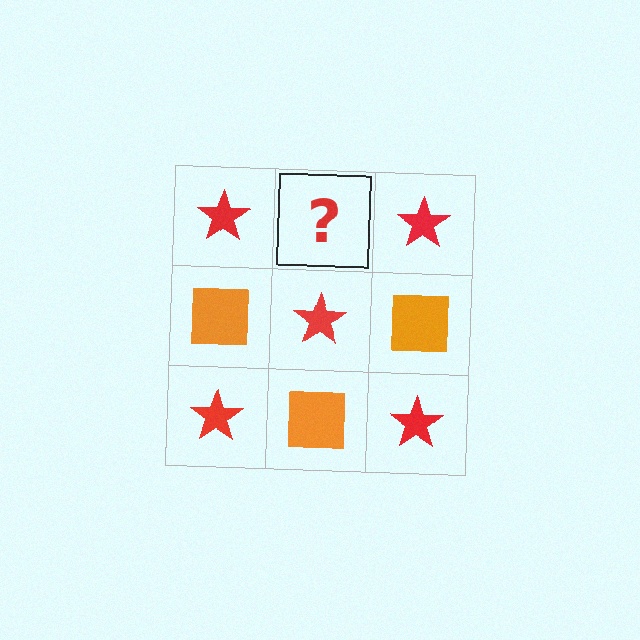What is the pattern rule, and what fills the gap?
The rule is that it alternates red star and orange square in a checkerboard pattern. The gap should be filled with an orange square.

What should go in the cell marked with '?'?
The missing cell should contain an orange square.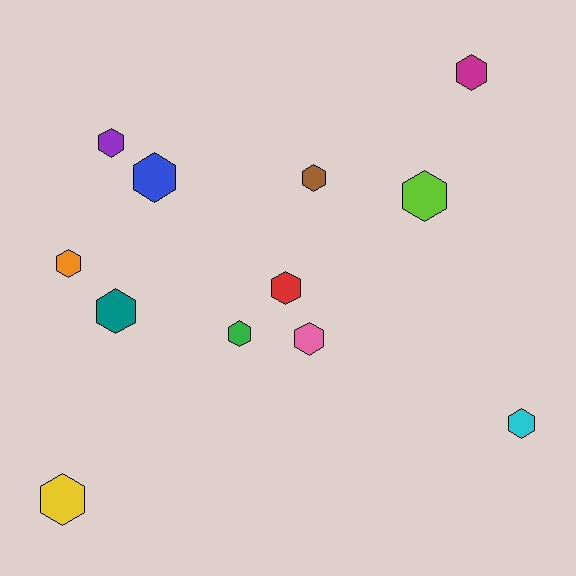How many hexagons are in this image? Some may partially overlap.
There are 12 hexagons.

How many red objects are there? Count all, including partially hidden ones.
There is 1 red object.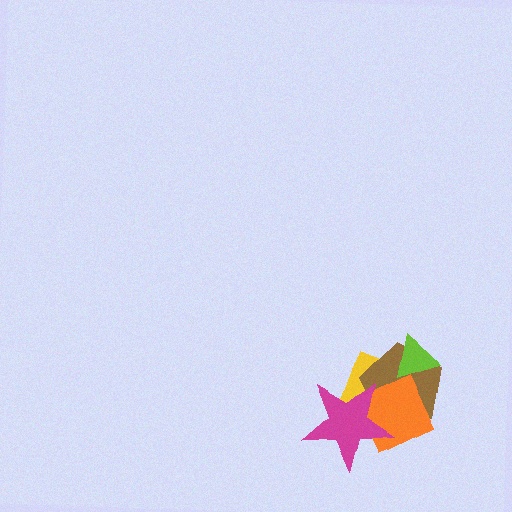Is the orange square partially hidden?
Yes, it is partially covered by another shape.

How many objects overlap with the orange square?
3 objects overlap with the orange square.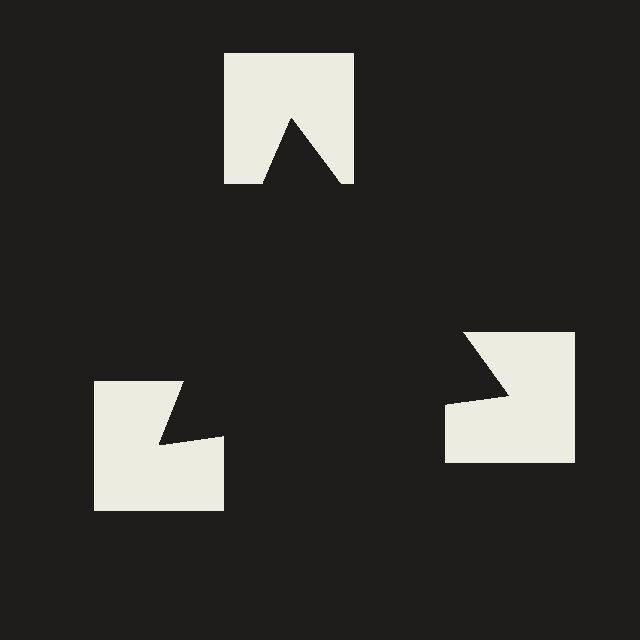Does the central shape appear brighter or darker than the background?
It typically appears slightly darker than the background, even though no actual brightness change is drawn.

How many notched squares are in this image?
There are 3 — one at each vertex of the illusory triangle.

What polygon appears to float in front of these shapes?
An illusory triangle — its edges are inferred from the aligned wedge cuts in the notched squares, not physically drawn.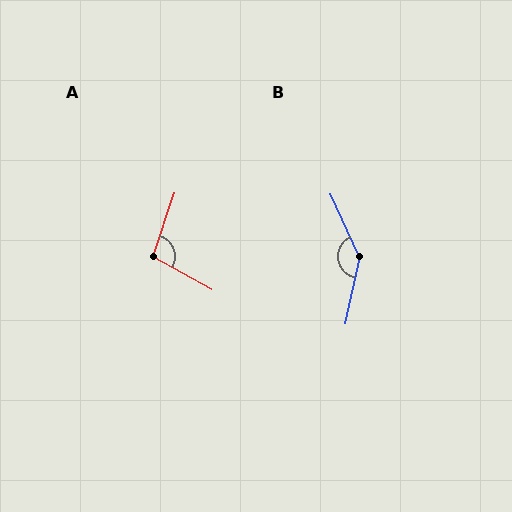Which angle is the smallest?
A, at approximately 101 degrees.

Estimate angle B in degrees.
Approximately 144 degrees.